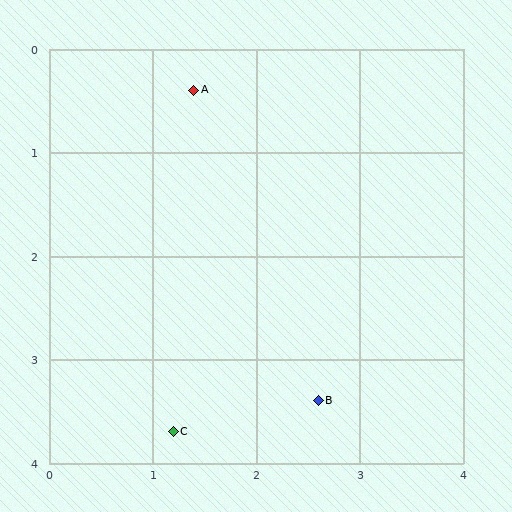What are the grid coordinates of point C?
Point C is at approximately (1.2, 3.7).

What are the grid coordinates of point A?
Point A is at approximately (1.4, 0.4).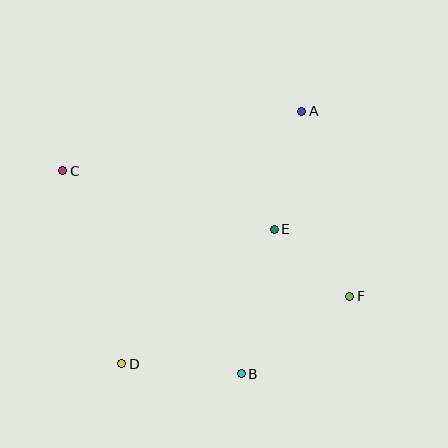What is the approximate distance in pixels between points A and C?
The distance between A and C is approximately 247 pixels.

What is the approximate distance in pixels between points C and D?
The distance between C and D is approximately 202 pixels.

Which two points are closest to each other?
Points E and F are closest to each other.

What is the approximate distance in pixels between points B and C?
The distance between B and C is approximately 271 pixels.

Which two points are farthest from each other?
Points C and F are farthest from each other.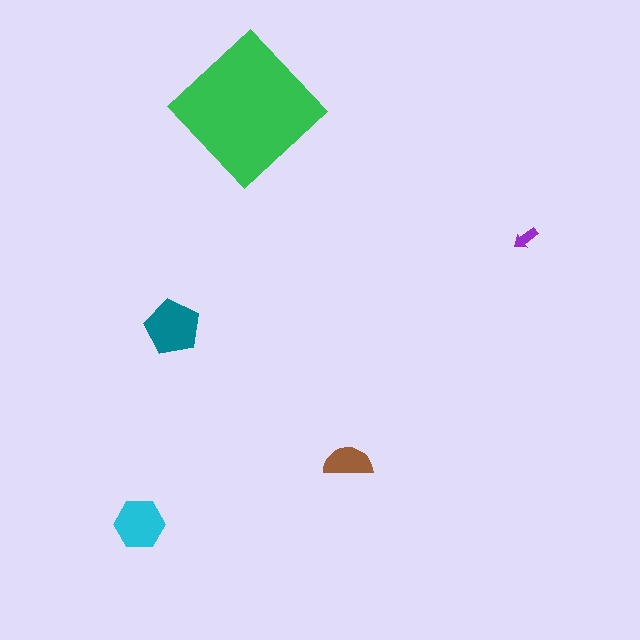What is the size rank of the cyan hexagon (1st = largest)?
3rd.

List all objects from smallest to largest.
The purple arrow, the brown semicircle, the cyan hexagon, the teal pentagon, the green diamond.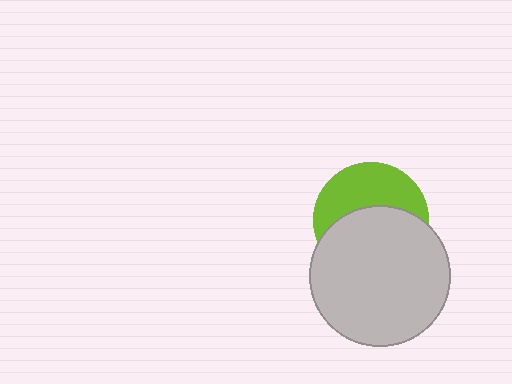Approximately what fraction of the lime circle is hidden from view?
Roughly 56% of the lime circle is hidden behind the light gray circle.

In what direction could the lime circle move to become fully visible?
The lime circle could move up. That would shift it out from behind the light gray circle entirely.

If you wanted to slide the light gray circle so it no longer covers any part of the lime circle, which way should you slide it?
Slide it down — that is the most direct way to separate the two shapes.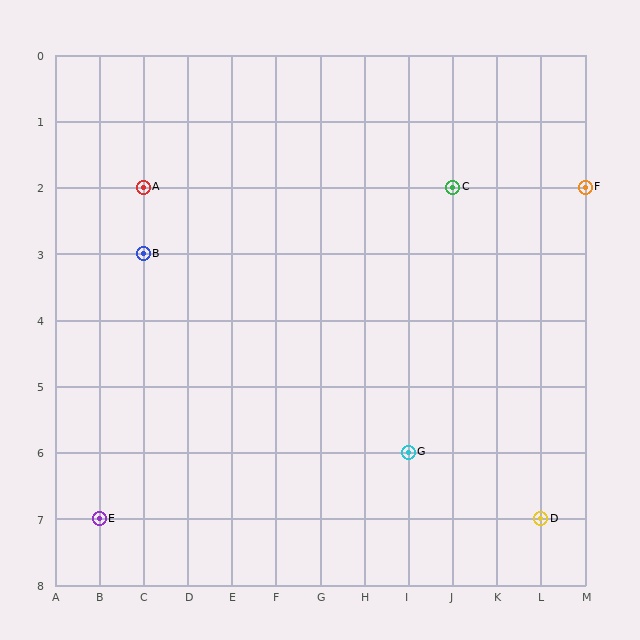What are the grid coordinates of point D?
Point D is at grid coordinates (L, 7).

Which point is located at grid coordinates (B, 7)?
Point E is at (B, 7).